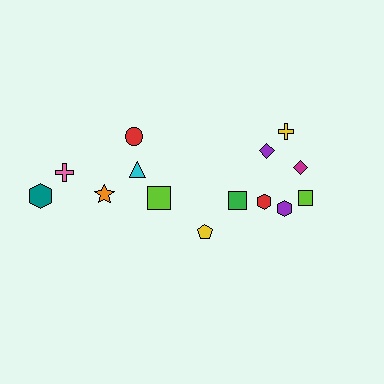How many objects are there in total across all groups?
There are 14 objects.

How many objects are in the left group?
There are 6 objects.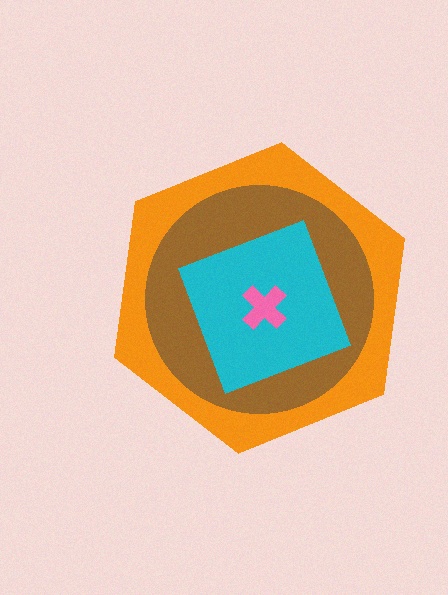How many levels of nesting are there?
4.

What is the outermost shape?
The orange hexagon.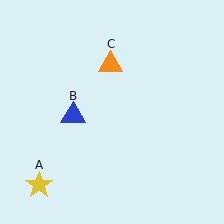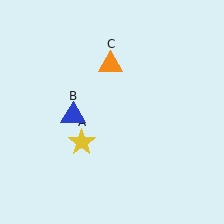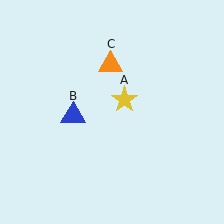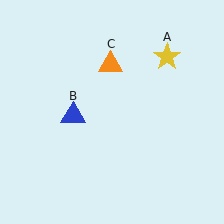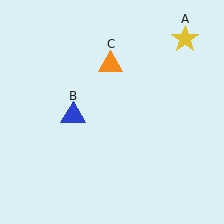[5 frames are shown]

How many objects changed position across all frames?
1 object changed position: yellow star (object A).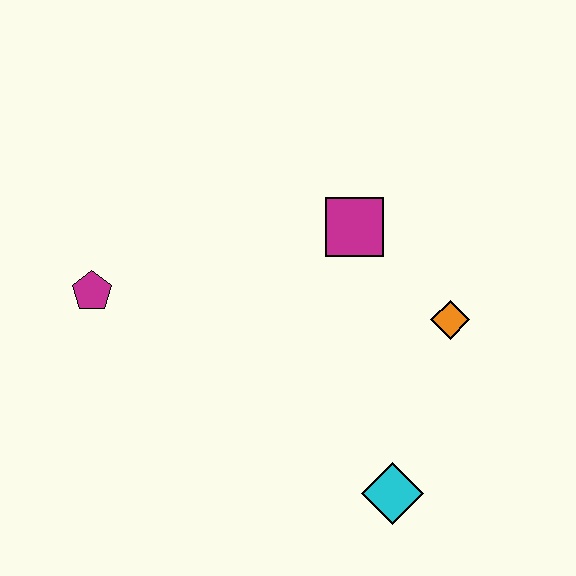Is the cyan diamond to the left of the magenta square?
No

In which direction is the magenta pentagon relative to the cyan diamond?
The magenta pentagon is to the left of the cyan diamond.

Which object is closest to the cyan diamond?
The orange diamond is closest to the cyan diamond.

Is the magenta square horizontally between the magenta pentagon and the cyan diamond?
Yes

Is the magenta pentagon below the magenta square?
Yes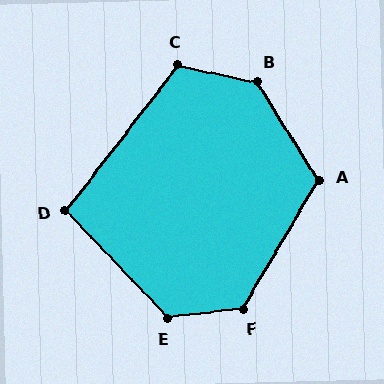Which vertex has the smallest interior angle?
D, at approximately 99 degrees.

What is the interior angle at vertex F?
Approximately 127 degrees (obtuse).